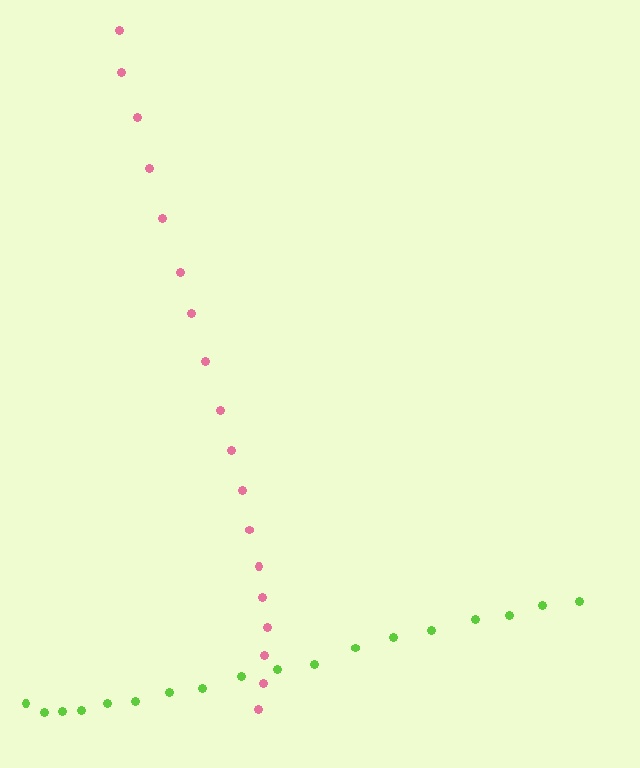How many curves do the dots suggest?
There are 2 distinct paths.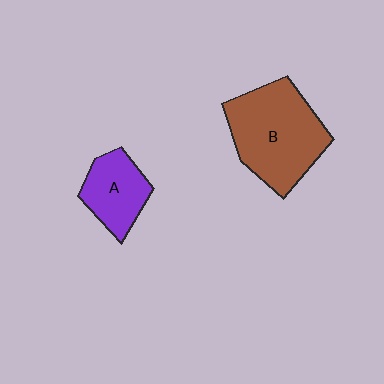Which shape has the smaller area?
Shape A (purple).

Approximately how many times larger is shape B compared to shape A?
Approximately 1.9 times.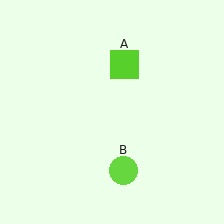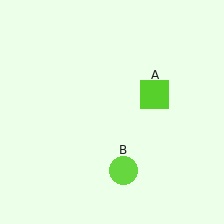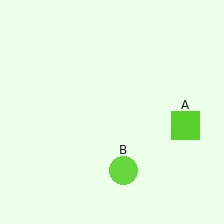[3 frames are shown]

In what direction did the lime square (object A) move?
The lime square (object A) moved down and to the right.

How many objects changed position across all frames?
1 object changed position: lime square (object A).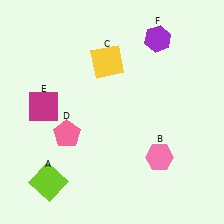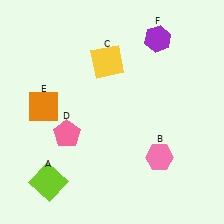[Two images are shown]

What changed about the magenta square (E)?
In Image 1, E is magenta. In Image 2, it changed to orange.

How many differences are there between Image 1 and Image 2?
There is 1 difference between the two images.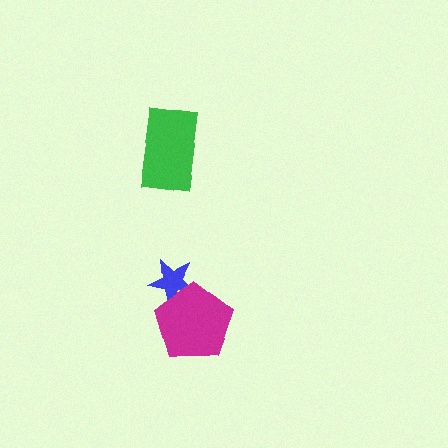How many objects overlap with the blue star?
1 object overlaps with the blue star.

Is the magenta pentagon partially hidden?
No, no other shape covers it.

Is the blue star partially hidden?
Yes, it is partially covered by another shape.